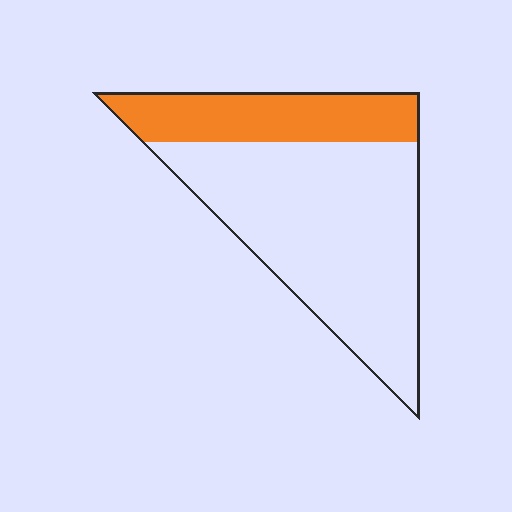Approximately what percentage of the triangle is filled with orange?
Approximately 30%.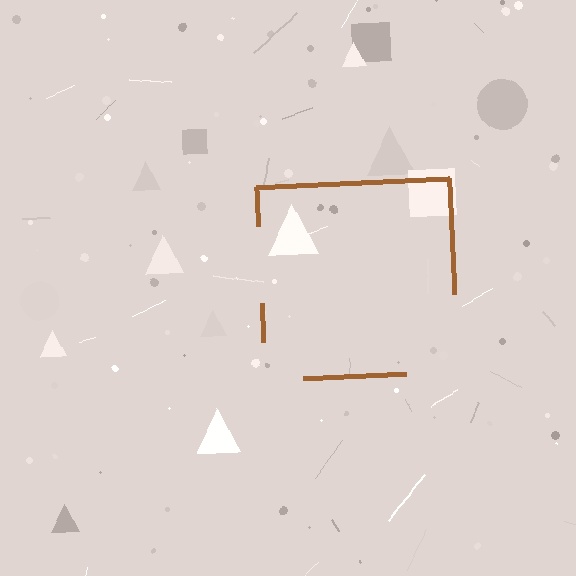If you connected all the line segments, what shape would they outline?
They would outline a square.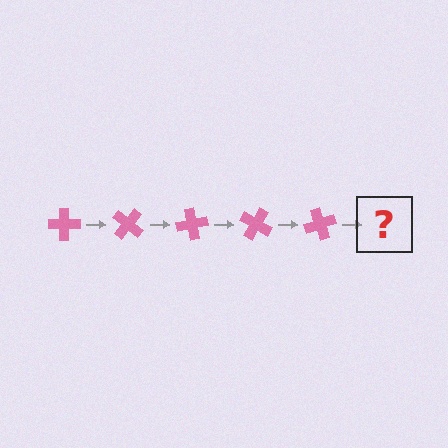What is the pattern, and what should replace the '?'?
The pattern is that the cross rotates 40 degrees each step. The '?' should be a pink cross rotated 200 degrees.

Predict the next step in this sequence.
The next step is a pink cross rotated 200 degrees.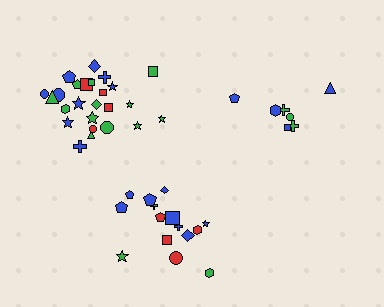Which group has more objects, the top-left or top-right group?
The top-left group.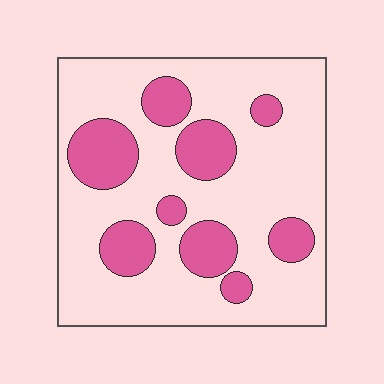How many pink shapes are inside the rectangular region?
9.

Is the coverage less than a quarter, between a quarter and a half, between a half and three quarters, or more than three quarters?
Between a quarter and a half.